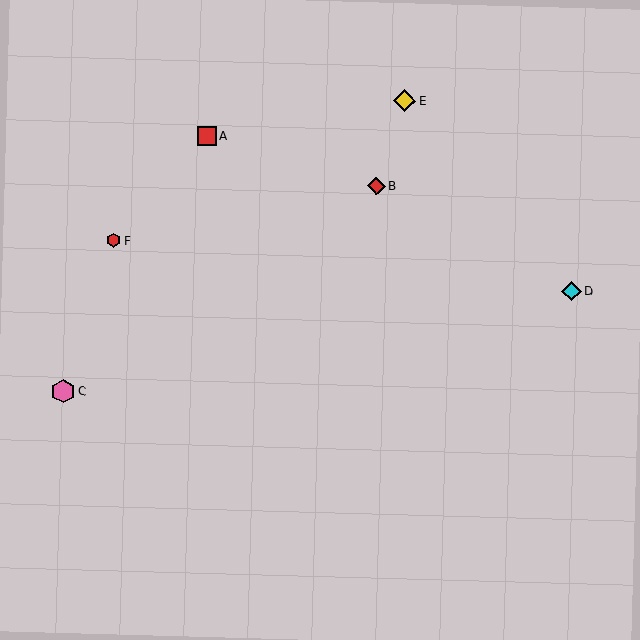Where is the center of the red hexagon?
The center of the red hexagon is at (114, 241).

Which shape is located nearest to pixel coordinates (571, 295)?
The cyan diamond (labeled D) at (571, 291) is nearest to that location.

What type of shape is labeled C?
Shape C is a pink hexagon.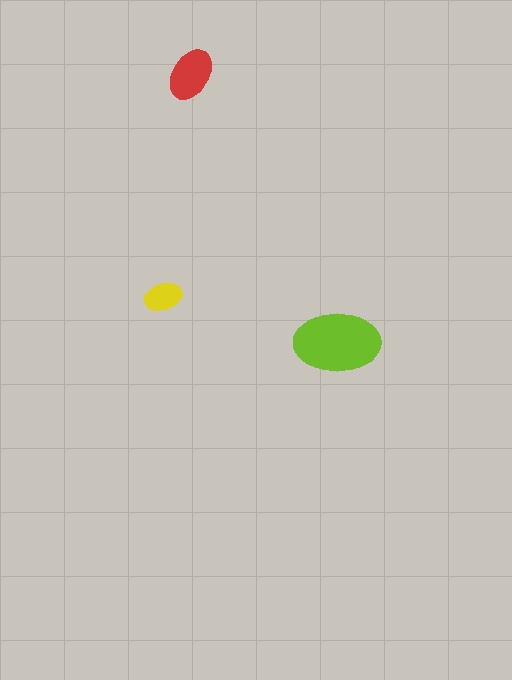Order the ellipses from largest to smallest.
the lime one, the red one, the yellow one.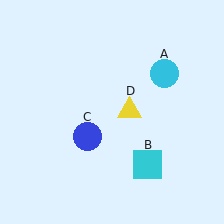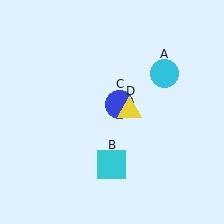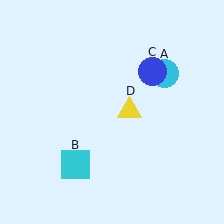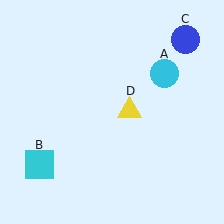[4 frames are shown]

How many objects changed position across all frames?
2 objects changed position: cyan square (object B), blue circle (object C).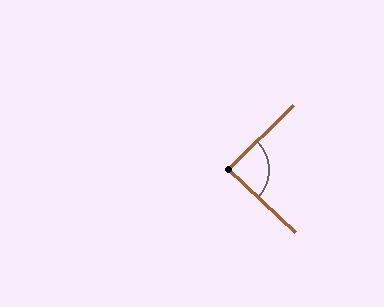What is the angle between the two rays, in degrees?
Approximately 87 degrees.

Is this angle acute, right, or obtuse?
It is approximately a right angle.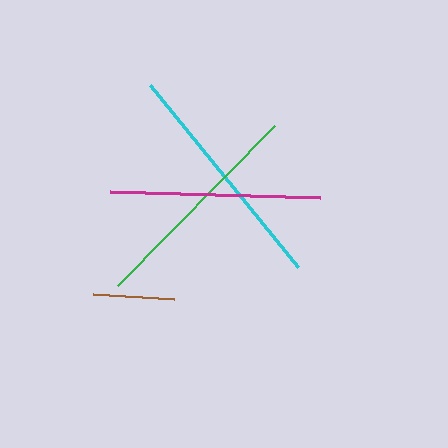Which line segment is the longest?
The cyan line is the longest at approximately 235 pixels.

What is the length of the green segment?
The green segment is approximately 224 pixels long.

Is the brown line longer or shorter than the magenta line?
The magenta line is longer than the brown line.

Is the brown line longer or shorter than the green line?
The green line is longer than the brown line.